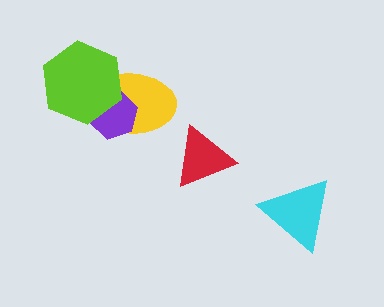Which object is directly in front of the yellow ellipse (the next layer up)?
The purple hexagon is directly in front of the yellow ellipse.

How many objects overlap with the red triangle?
0 objects overlap with the red triangle.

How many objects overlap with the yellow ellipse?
2 objects overlap with the yellow ellipse.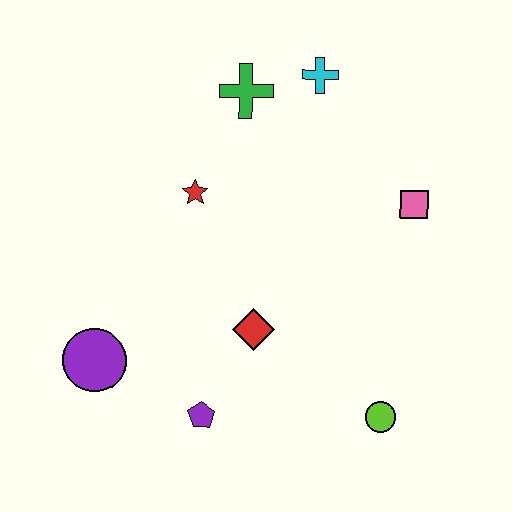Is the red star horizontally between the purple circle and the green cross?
Yes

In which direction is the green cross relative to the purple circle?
The green cross is above the purple circle.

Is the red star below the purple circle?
No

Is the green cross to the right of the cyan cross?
No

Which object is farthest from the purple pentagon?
The cyan cross is farthest from the purple pentagon.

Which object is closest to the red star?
The green cross is closest to the red star.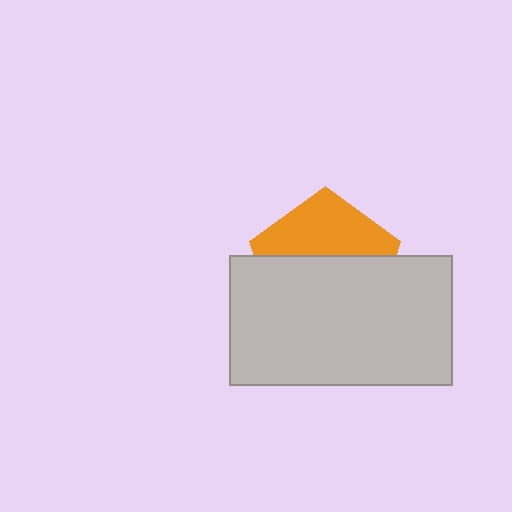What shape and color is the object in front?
The object in front is a light gray rectangle.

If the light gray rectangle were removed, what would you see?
You would see the complete orange pentagon.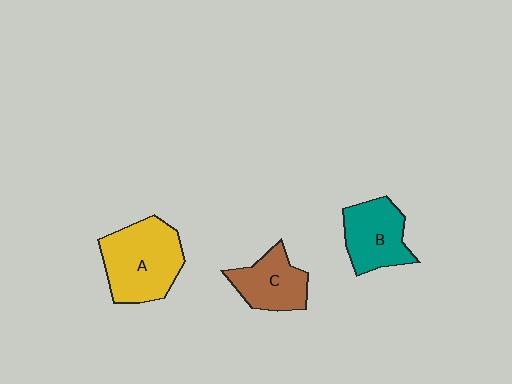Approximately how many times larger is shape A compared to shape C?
Approximately 1.6 times.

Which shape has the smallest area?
Shape C (brown).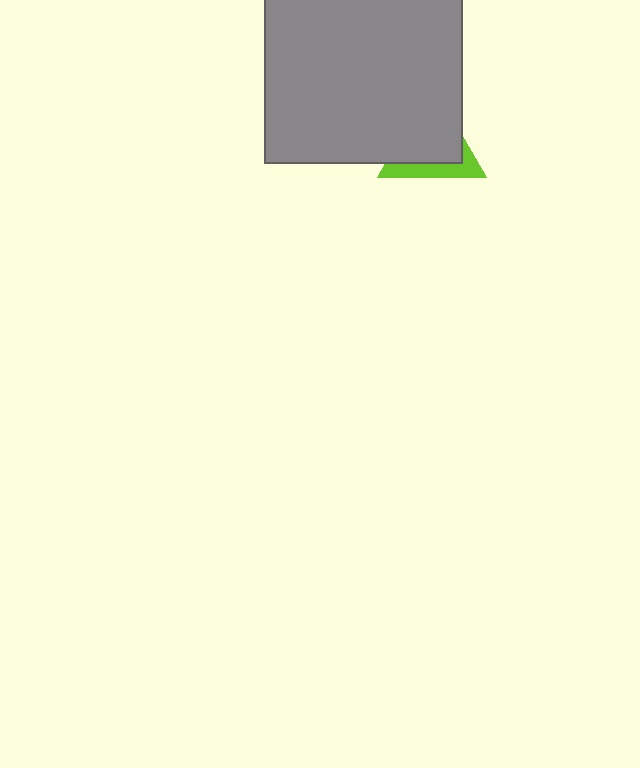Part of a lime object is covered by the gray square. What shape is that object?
It is a triangle.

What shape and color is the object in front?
The object in front is a gray square.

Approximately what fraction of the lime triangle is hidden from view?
Roughly 69% of the lime triangle is hidden behind the gray square.